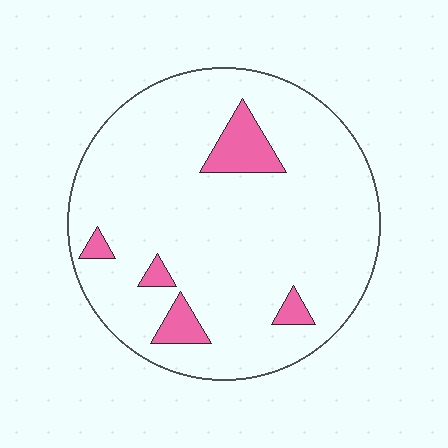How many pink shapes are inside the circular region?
5.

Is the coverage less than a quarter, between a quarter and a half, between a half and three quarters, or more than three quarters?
Less than a quarter.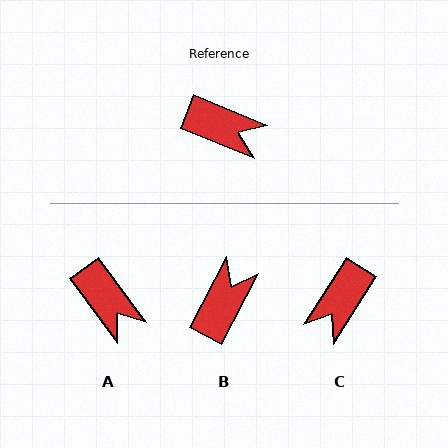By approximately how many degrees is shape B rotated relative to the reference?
Approximately 84 degrees counter-clockwise.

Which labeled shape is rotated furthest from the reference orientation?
C, about 100 degrees away.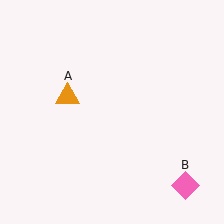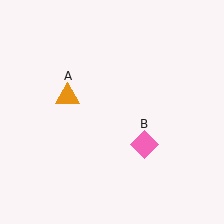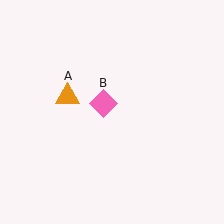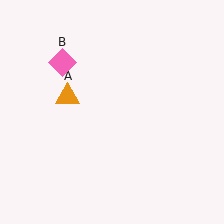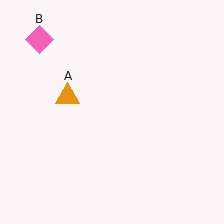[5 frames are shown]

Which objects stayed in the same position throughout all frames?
Orange triangle (object A) remained stationary.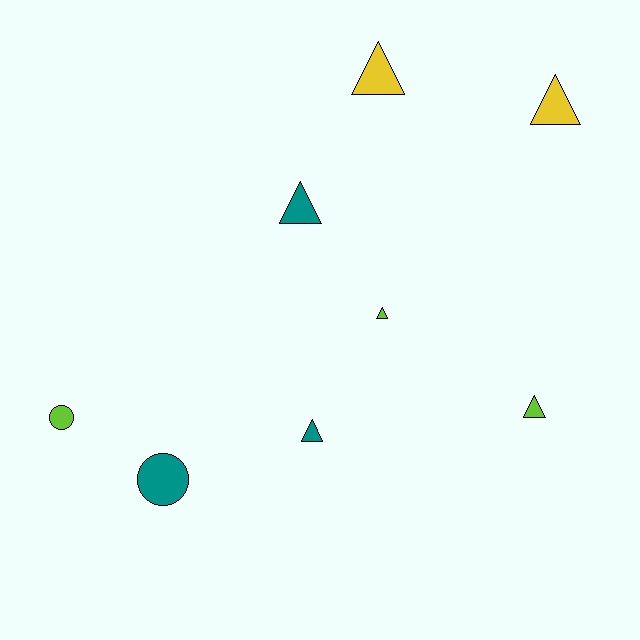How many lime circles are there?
There is 1 lime circle.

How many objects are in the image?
There are 8 objects.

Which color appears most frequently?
Lime, with 3 objects.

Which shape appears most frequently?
Triangle, with 6 objects.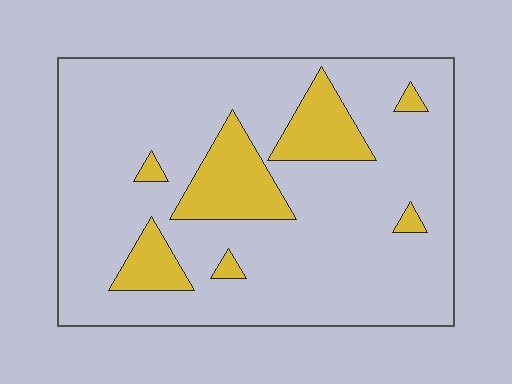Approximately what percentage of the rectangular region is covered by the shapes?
Approximately 15%.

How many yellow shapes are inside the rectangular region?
7.